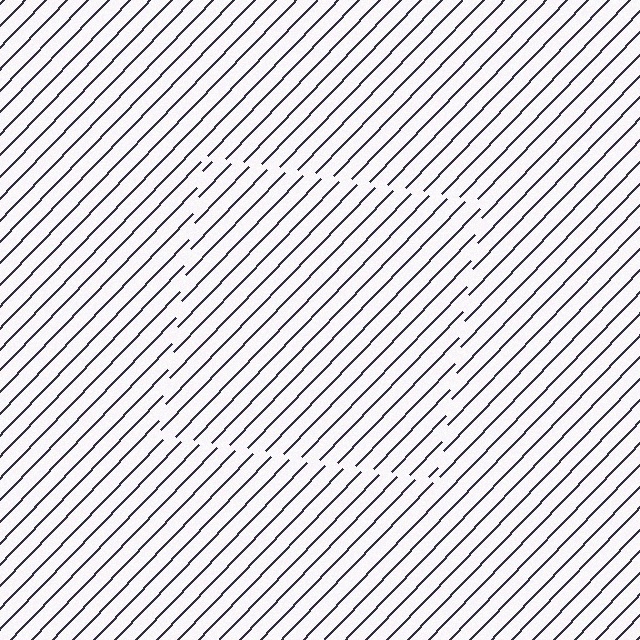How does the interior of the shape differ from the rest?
The interior of the shape contains the same grating, shifted by half a period — the contour is defined by the phase discontinuity where line-ends from the inner and outer gratings abut.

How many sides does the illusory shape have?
4 sides — the line-ends trace a square.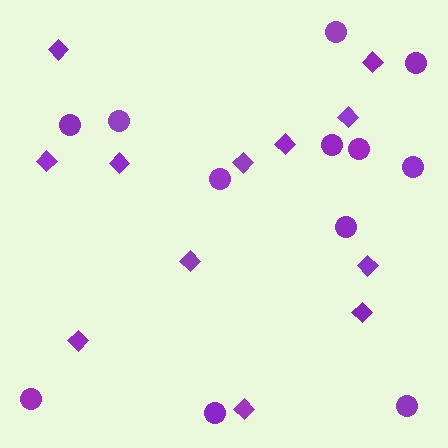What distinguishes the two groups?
There are 2 groups: one group of diamonds (12) and one group of circles (12).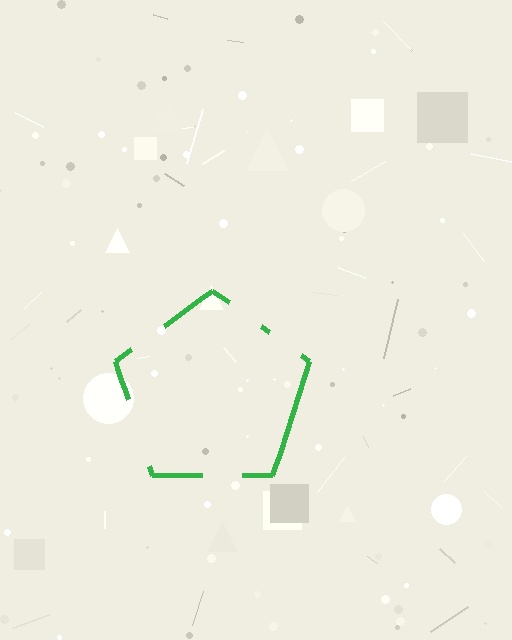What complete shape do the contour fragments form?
The contour fragments form a pentagon.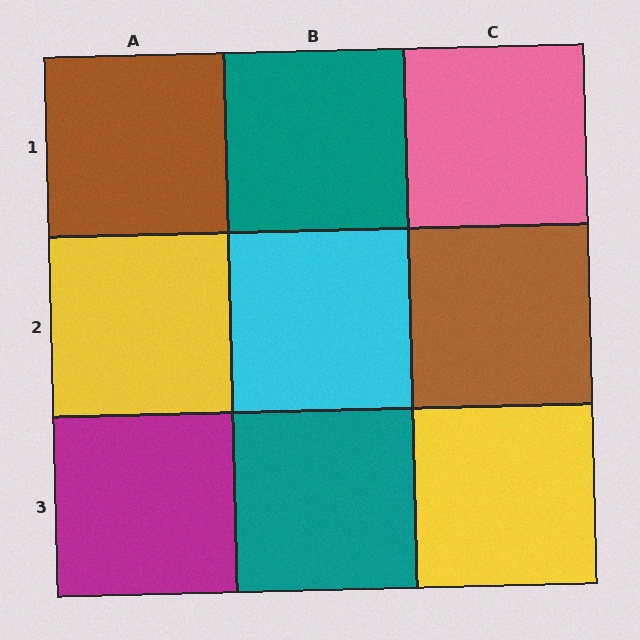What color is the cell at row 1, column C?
Pink.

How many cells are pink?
1 cell is pink.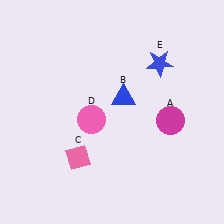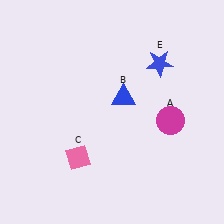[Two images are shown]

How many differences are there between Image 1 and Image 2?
There is 1 difference between the two images.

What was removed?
The pink circle (D) was removed in Image 2.